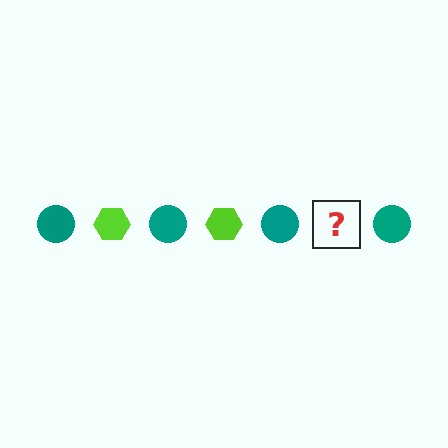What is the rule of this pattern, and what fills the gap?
The rule is that the pattern alternates between teal circle and lime hexagon. The gap should be filled with a lime hexagon.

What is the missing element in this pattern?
The missing element is a lime hexagon.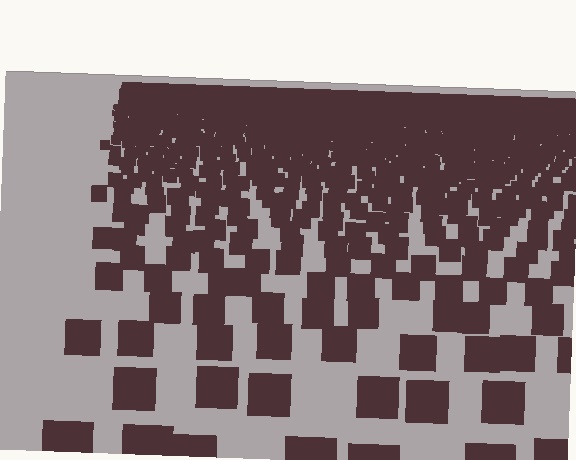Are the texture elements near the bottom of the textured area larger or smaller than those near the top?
Larger. Near the bottom, elements are closer to the viewer and appear at a bigger on-screen size.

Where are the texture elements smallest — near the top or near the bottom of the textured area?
Near the top.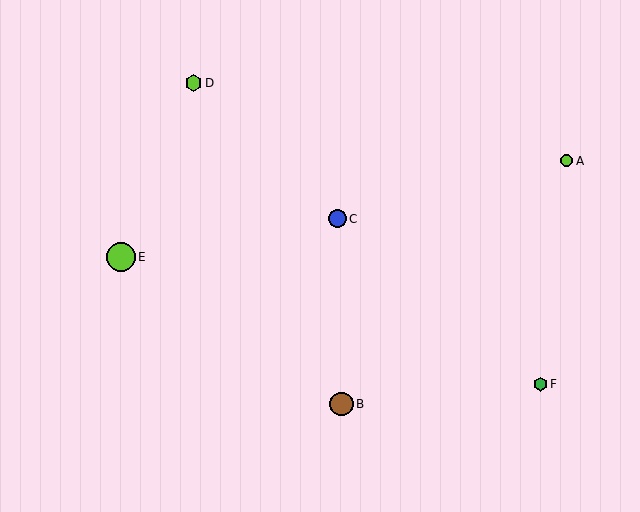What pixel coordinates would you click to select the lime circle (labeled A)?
Click at (566, 161) to select the lime circle A.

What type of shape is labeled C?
Shape C is a blue circle.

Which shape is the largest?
The lime circle (labeled E) is the largest.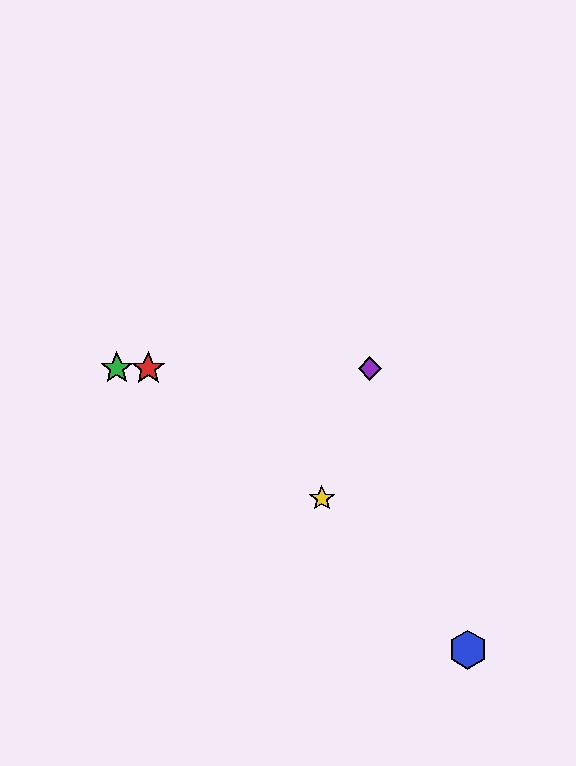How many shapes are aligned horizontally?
3 shapes (the red star, the green star, the purple diamond) are aligned horizontally.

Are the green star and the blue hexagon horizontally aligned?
No, the green star is at y≈368 and the blue hexagon is at y≈650.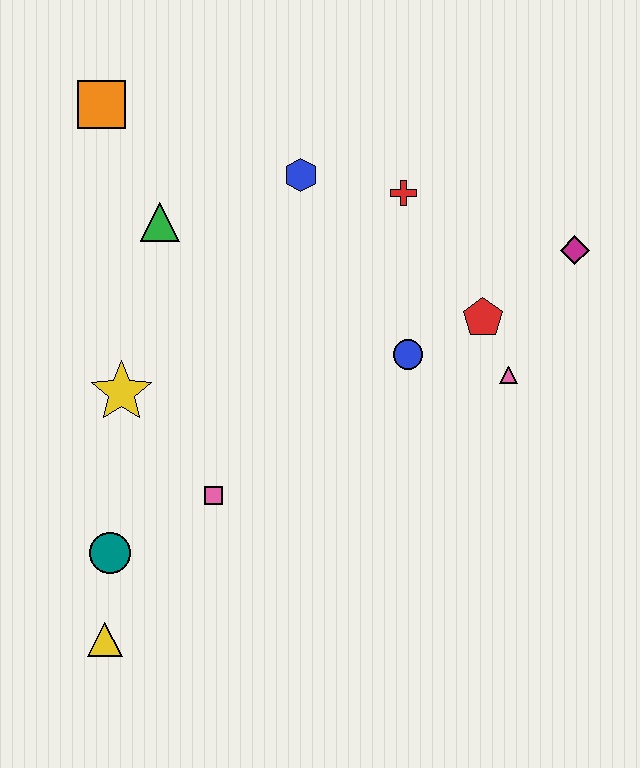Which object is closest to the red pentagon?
The pink triangle is closest to the red pentagon.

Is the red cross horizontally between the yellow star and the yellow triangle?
No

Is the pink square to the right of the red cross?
No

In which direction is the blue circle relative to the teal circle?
The blue circle is to the right of the teal circle.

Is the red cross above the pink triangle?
Yes